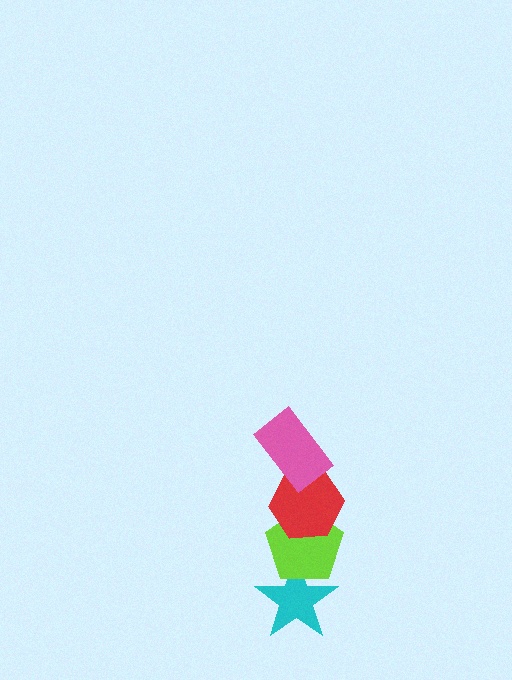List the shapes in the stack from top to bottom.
From top to bottom: the pink rectangle, the red hexagon, the lime pentagon, the cyan star.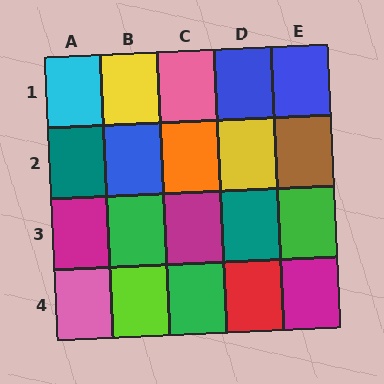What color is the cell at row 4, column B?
Lime.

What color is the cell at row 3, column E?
Green.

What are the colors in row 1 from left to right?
Cyan, yellow, pink, blue, blue.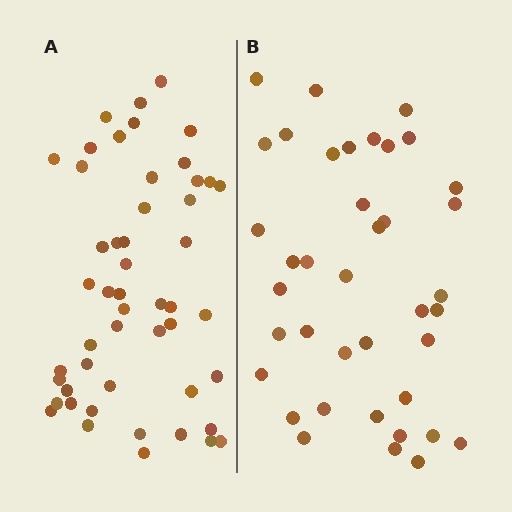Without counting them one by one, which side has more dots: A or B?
Region A (the left region) has more dots.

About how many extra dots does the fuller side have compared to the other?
Region A has roughly 12 or so more dots than region B.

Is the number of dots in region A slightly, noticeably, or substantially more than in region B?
Region A has noticeably more, but not dramatically so. The ratio is roughly 1.3 to 1.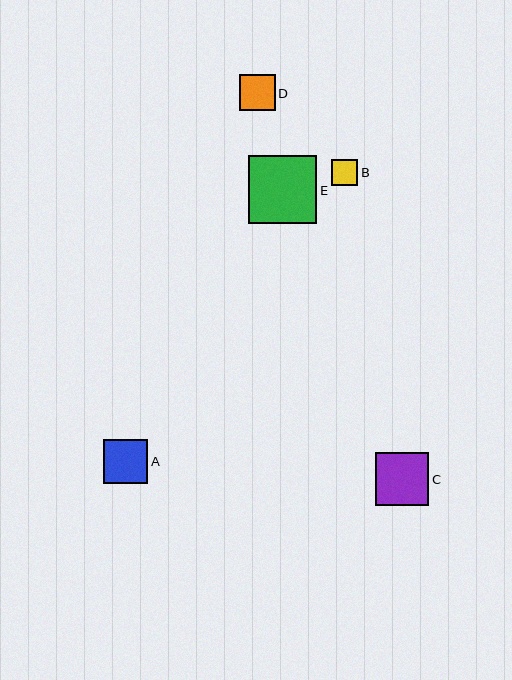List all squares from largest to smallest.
From largest to smallest: E, C, A, D, B.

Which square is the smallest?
Square B is the smallest with a size of approximately 27 pixels.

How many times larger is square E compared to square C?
Square E is approximately 1.3 times the size of square C.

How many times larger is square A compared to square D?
Square A is approximately 1.3 times the size of square D.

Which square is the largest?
Square E is the largest with a size of approximately 68 pixels.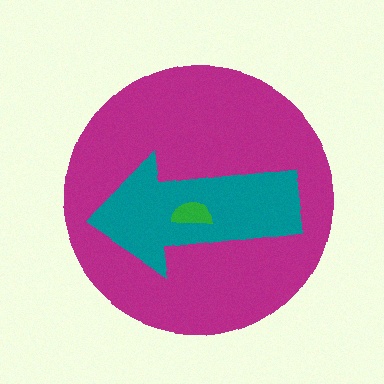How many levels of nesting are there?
3.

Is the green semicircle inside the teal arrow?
Yes.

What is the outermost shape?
The magenta circle.